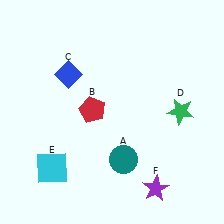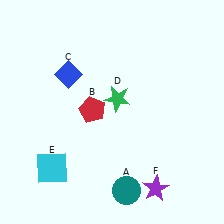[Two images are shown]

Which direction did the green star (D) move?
The green star (D) moved left.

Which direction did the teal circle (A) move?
The teal circle (A) moved down.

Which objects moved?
The objects that moved are: the teal circle (A), the green star (D).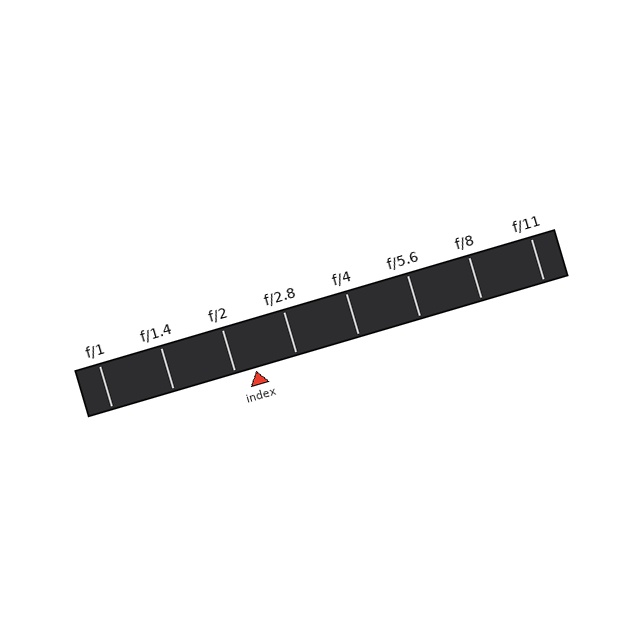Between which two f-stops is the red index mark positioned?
The index mark is between f/2 and f/2.8.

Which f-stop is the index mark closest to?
The index mark is closest to f/2.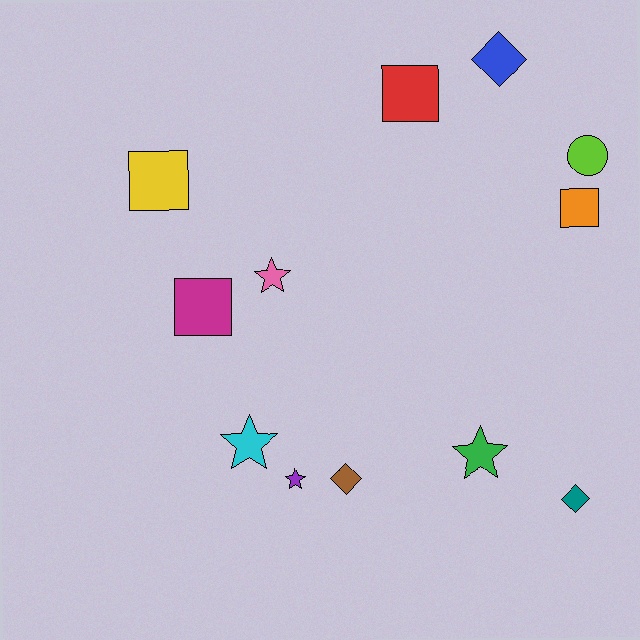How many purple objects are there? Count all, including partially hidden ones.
There is 1 purple object.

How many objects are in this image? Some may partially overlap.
There are 12 objects.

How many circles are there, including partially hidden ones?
There is 1 circle.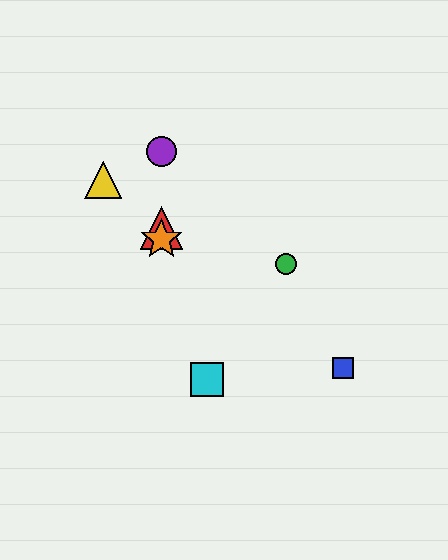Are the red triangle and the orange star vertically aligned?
Yes, both are at x≈161.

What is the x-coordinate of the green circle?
The green circle is at x≈286.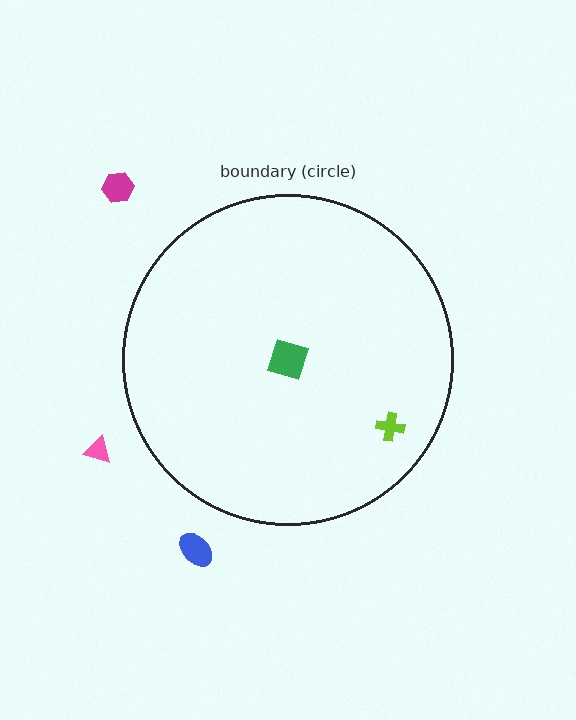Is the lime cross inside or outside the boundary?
Inside.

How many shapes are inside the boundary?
2 inside, 3 outside.